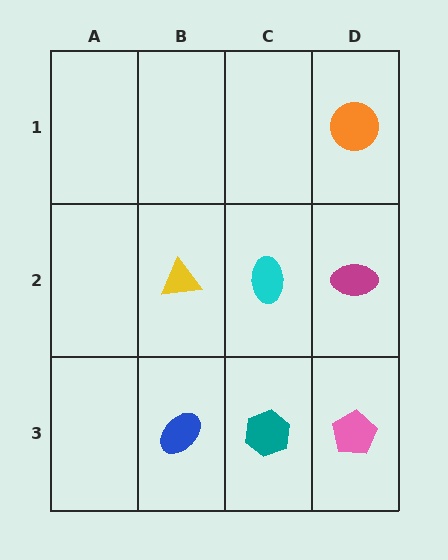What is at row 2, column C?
A cyan ellipse.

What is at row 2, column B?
A yellow triangle.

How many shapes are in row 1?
1 shape.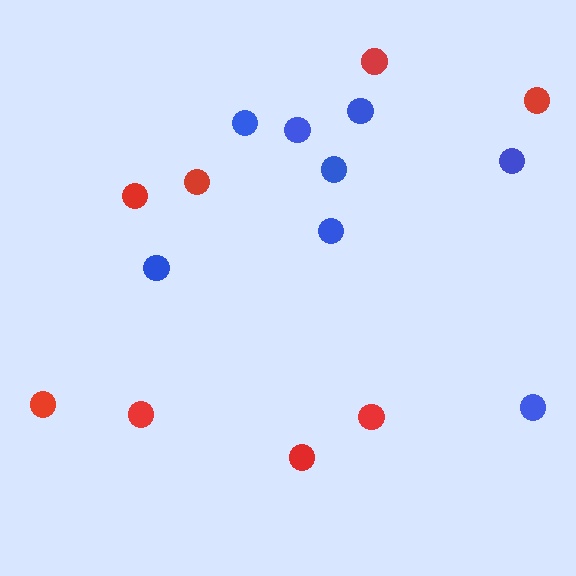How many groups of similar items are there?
There are 2 groups: one group of blue circles (8) and one group of red circles (8).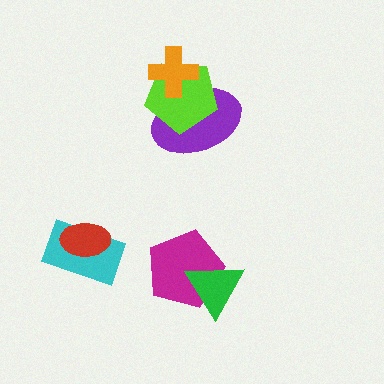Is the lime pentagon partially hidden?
Yes, it is partially covered by another shape.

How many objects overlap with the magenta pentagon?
1 object overlaps with the magenta pentagon.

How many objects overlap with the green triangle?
1 object overlaps with the green triangle.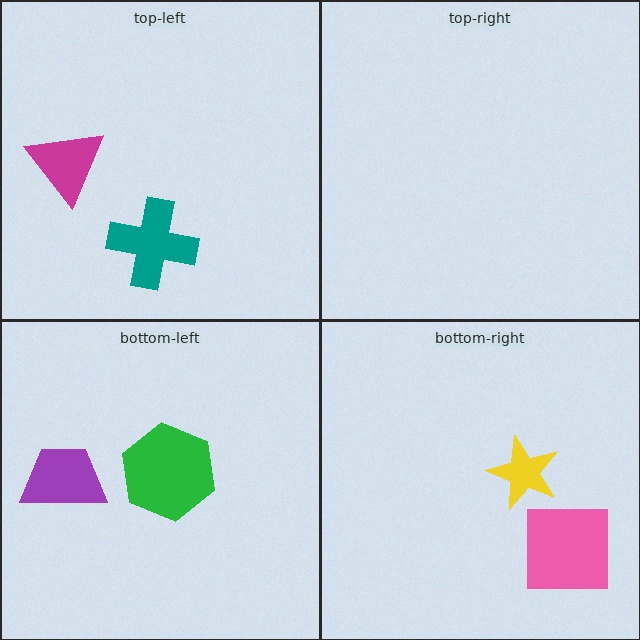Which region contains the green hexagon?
The bottom-left region.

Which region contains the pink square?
The bottom-right region.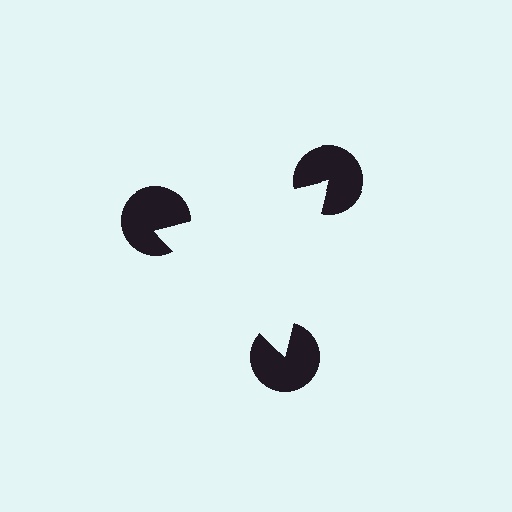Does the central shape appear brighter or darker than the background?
It typically appears slightly brighter than the background, even though no actual brightness change is drawn.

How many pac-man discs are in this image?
There are 3 — one at each vertex of the illusory triangle.